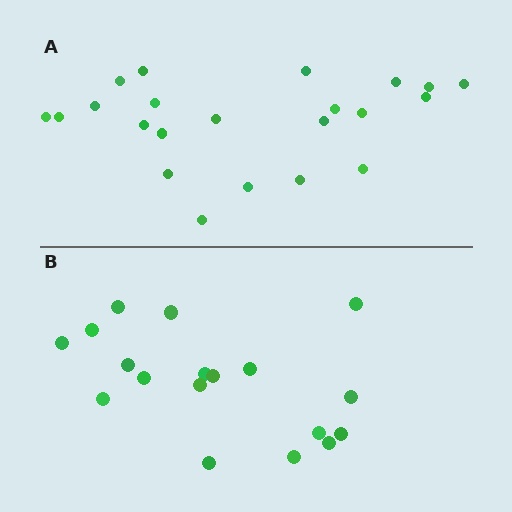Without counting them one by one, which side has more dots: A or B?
Region A (the top region) has more dots.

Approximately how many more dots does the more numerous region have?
Region A has about 4 more dots than region B.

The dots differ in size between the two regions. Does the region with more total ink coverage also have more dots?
No. Region B has more total ink coverage because its dots are larger, but region A actually contains more individual dots. Total area can be misleading — the number of items is what matters here.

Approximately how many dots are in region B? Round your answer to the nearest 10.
About 20 dots. (The exact count is 18, which rounds to 20.)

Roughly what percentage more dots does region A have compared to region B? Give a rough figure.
About 20% more.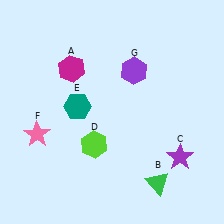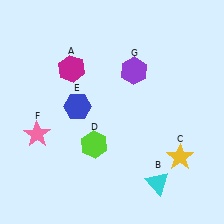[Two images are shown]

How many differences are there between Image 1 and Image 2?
There are 3 differences between the two images.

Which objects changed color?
B changed from green to cyan. C changed from purple to yellow. E changed from teal to blue.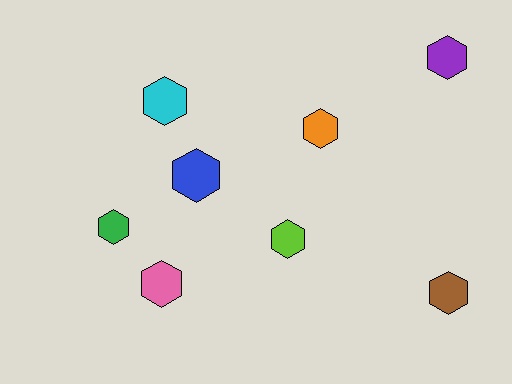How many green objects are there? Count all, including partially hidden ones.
There is 1 green object.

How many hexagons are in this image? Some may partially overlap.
There are 8 hexagons.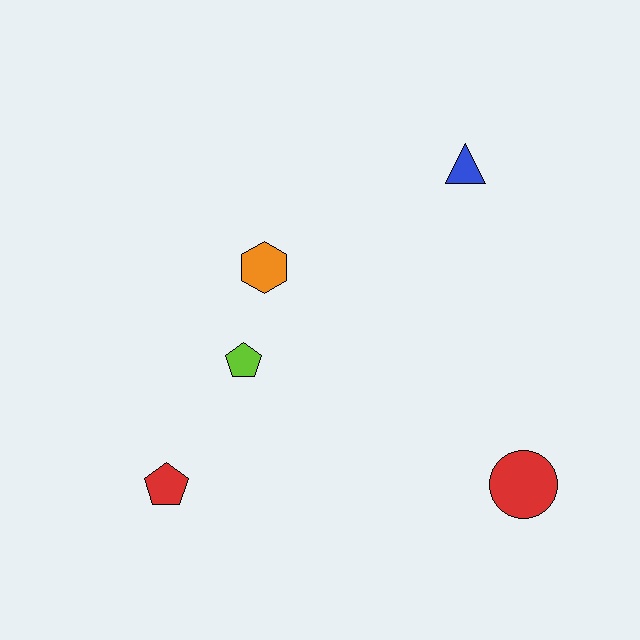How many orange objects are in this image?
There is 1 orange object.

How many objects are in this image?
There are 5 objects.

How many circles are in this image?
There is 1 circle.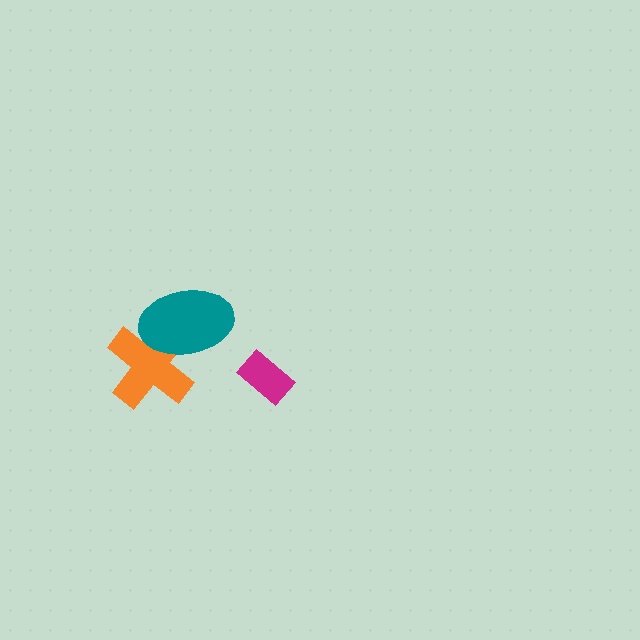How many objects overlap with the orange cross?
1 object overlaps with the orange cross.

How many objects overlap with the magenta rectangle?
0 objects overlap with the magenta rectangle.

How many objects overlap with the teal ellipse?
1 object overlaps with the teal ellipse.